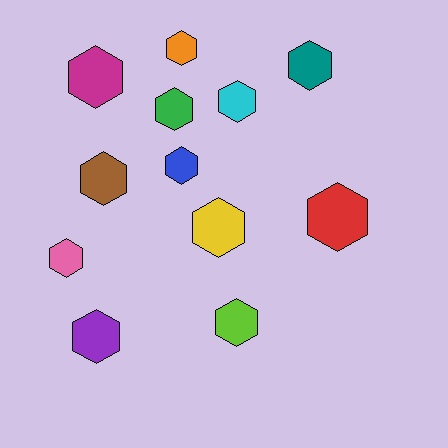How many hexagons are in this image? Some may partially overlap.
There are 12 hexagons.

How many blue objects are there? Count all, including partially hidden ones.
There is 1 blue object.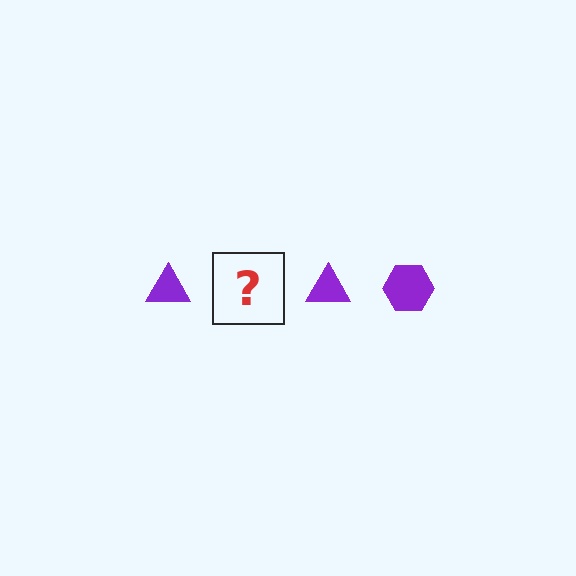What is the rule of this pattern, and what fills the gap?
The rule is that the pattern cycles through triangle, hexagon shapes in purple. The gap should be filled with a purple hexagon.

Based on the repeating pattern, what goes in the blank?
The blank should be a purple hexagon.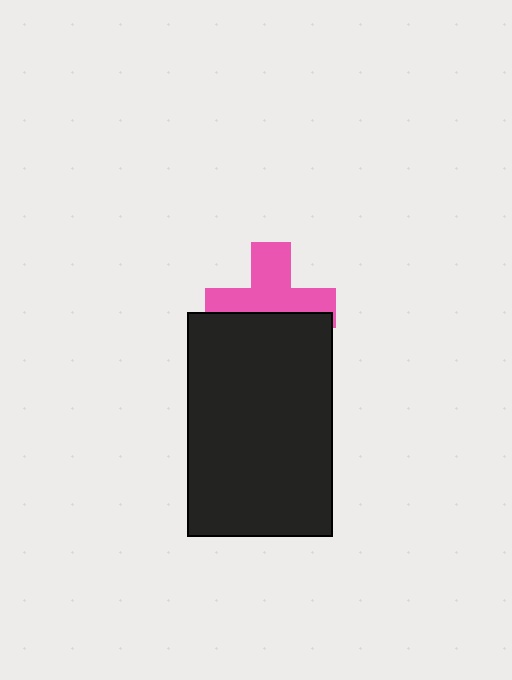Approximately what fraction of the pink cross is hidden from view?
Roughly 44% of the pink cross is hidden behind the black rectangle.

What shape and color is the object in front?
The object in front is a black rectangle.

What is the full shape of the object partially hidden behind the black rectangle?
The partially hidden object is a pink cross.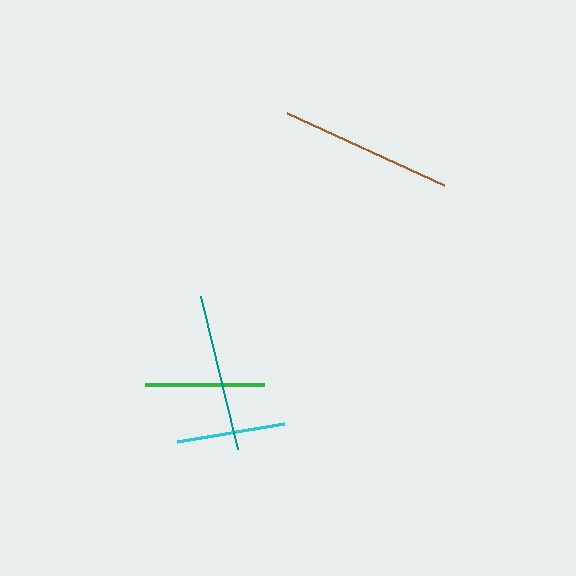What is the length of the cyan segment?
The cyan segment is approximately 109 pixels long.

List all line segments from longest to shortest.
From longest to shortest: brown, teal, green, cyan.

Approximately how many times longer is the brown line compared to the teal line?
The brown line is approximately 1.1 times the length of the teal line.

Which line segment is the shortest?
The cyan line is the shortest at approximately 109 pixels.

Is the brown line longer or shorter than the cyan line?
The brown line is longer than the cyan line.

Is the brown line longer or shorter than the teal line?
The brown line is longer than the teal line.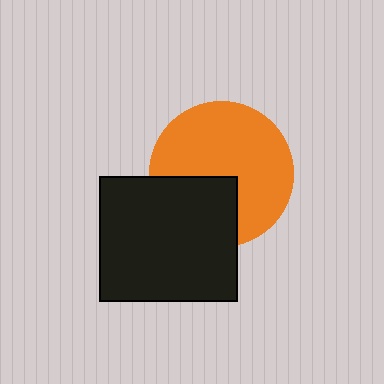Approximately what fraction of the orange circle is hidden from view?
Roughly 31% of the orange circle is hidden behind the black rectangle.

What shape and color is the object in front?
The object in front is a black rectangle.